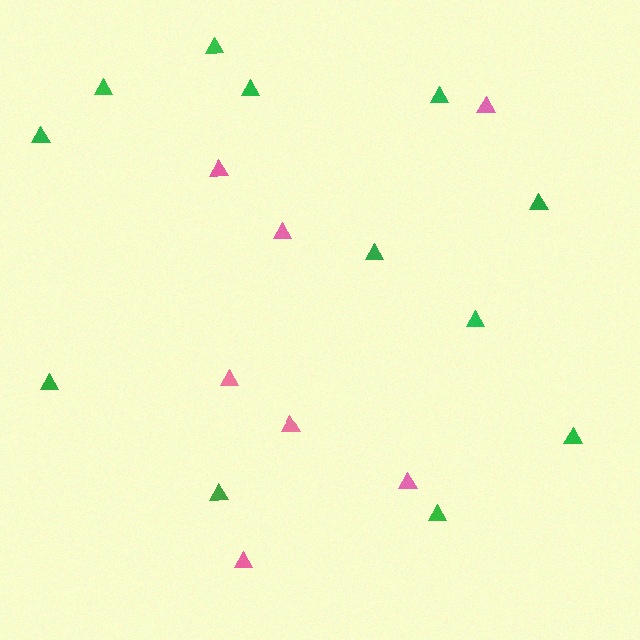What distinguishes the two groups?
There are 2 groups: one group of pink triangles (7) and one group of green triangles (12).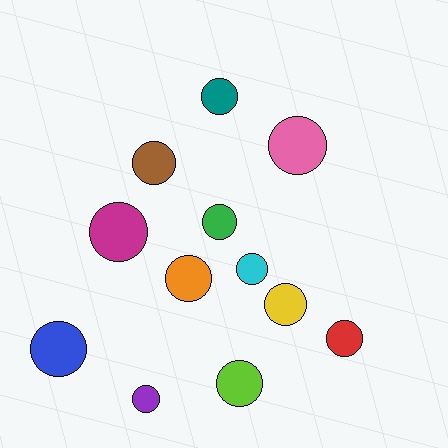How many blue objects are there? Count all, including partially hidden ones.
There is 1 blue object.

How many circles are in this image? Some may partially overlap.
There are 12 circles.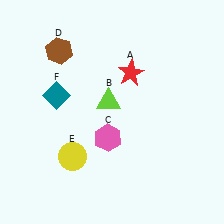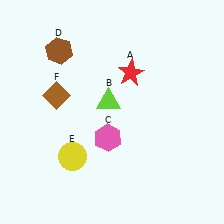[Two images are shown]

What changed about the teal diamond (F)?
In Image 1, F is teal. In Image 2, it changed to brown.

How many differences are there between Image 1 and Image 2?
There is 1 difference between the two images.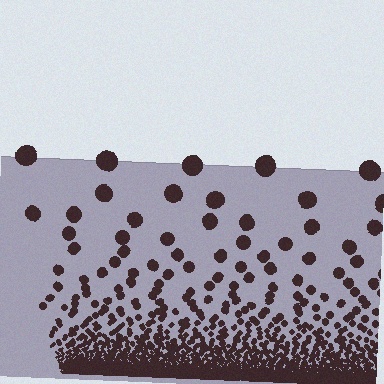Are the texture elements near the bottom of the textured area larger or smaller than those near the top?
Smaller. The gradient is inverted — elements near the bottom are smaller and denser.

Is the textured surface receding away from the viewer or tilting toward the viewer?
The surface appears to tilt toward the viewer. Texture elements get larger and sparser toward the top.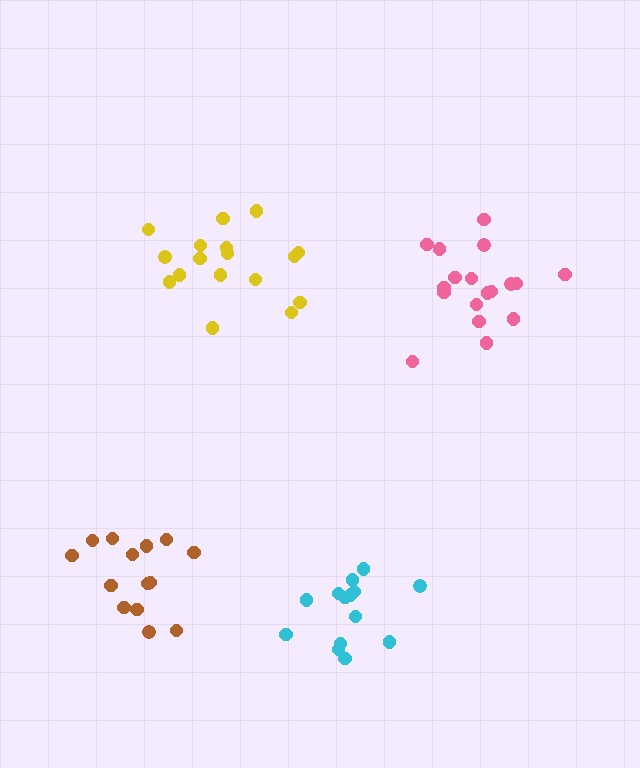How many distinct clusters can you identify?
There are 4 distinct clusters.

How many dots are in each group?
Group 1: 14 dots, Group 2: 14 dots, Group 3: 18 dots, Group 4: 17 dots (63 total).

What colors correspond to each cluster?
The clusters are colored: cyan, brown, pink, yellow.